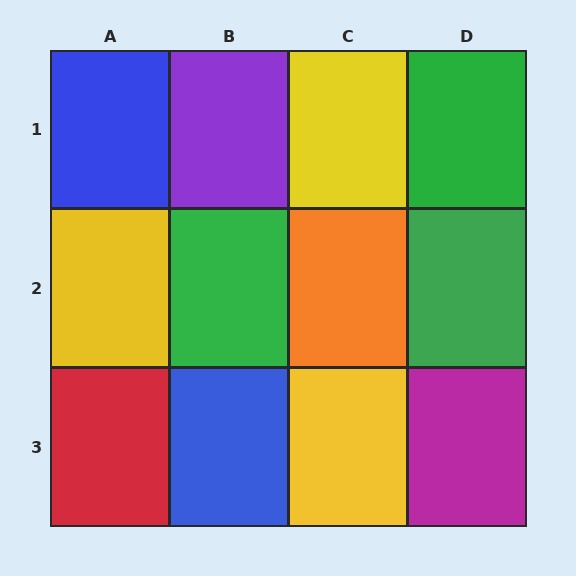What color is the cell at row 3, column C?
Yellow.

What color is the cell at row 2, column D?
Green.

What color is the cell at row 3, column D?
Magenta.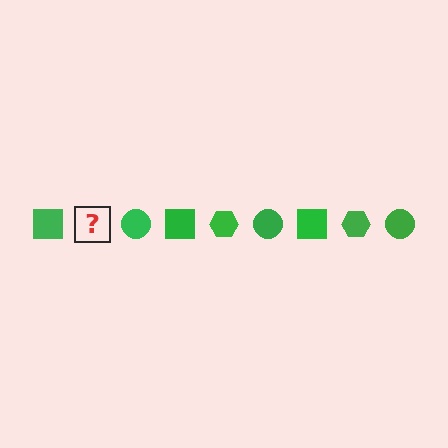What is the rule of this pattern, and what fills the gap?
The rule is that the pattern cycles through square, hexagon, circle shapes in green. The gap should be filled with a green hexagon.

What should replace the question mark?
The question mark should be replaced with a green hexagon.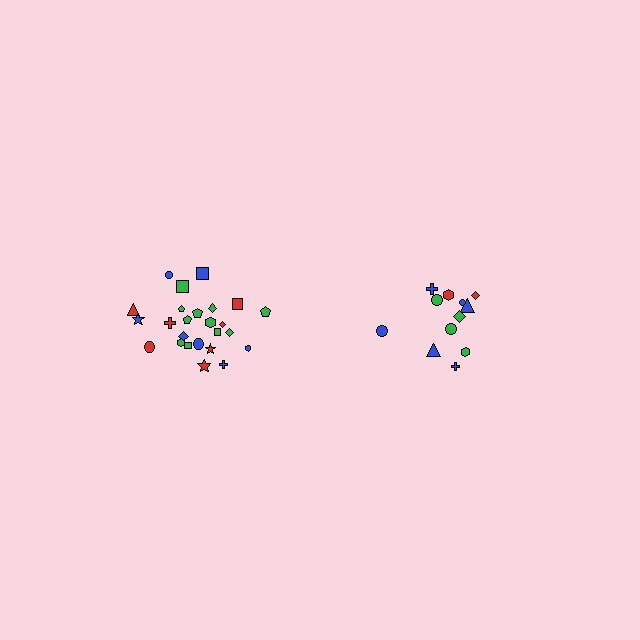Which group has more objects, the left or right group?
The left group.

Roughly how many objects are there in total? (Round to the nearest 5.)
Roughly 35 objects in total.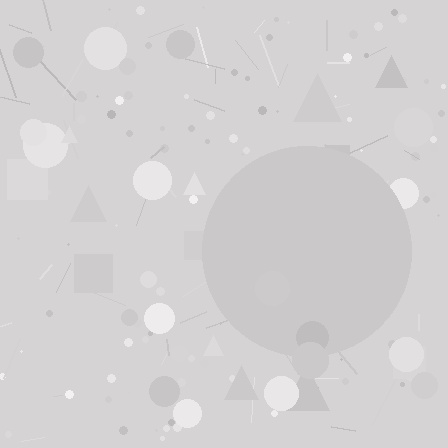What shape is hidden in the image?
A circle is hidden in the image.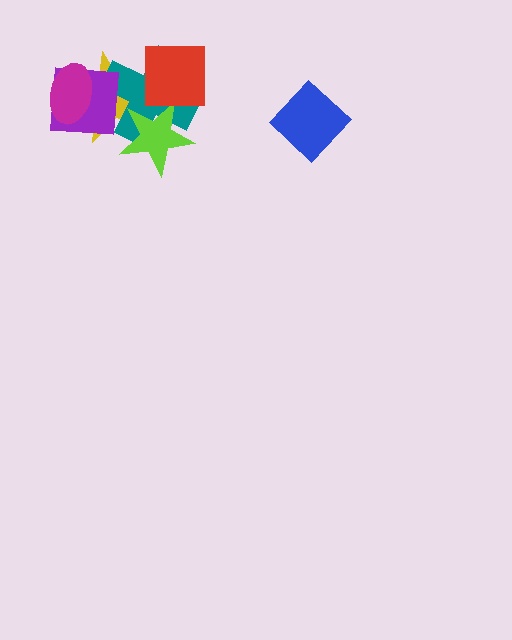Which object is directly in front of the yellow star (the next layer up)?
The teal cross is directly in front of the yellow star.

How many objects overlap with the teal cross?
4 objects overlap with the teal cross.